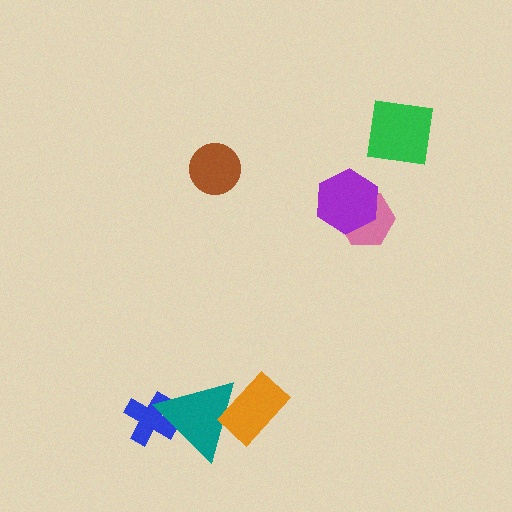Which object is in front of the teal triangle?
The orange rectangle is in front of the teal triangle.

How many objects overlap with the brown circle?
0 objects overlap with the brown circle.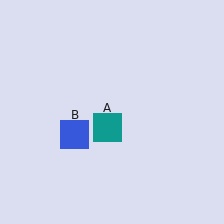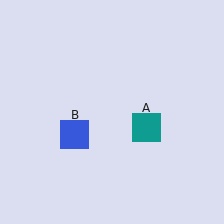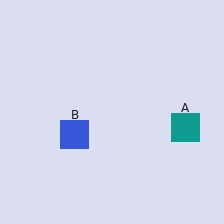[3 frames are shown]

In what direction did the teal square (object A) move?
The teal square (object A) moved right.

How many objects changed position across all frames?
1 object changed position: teal square (object A).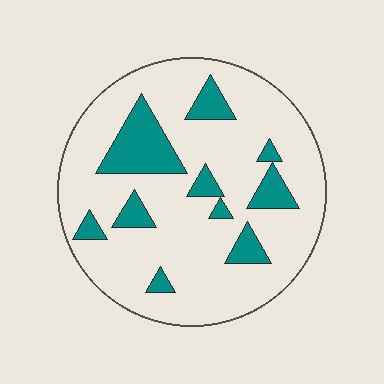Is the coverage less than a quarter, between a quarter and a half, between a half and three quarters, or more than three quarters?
Less than a quarter.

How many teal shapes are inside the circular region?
10.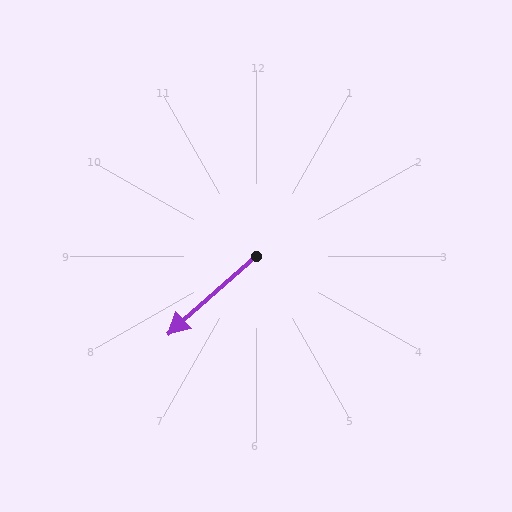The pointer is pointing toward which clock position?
Roughly 8 o'clock.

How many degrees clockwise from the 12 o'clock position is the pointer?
Approximately 229 degrees.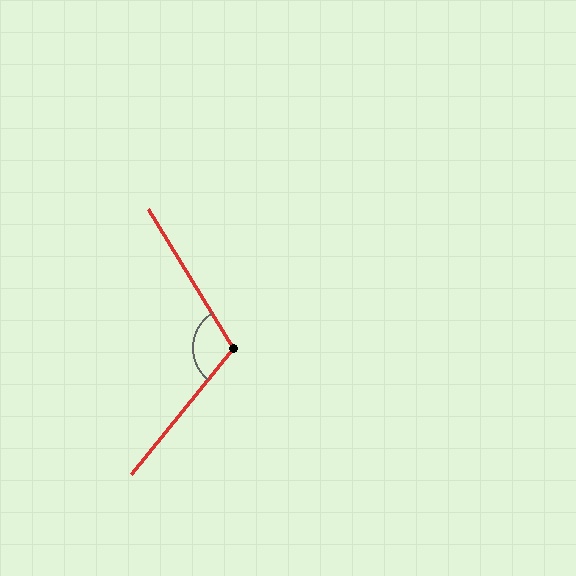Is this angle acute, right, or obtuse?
It is obtuse.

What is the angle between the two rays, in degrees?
Approximately 109 degrees.